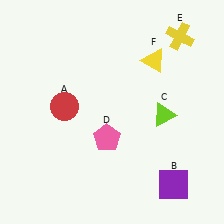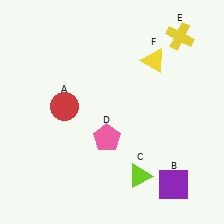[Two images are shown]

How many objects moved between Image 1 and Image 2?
1 object moved between the two images.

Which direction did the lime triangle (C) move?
The lime triangle (C) moved down.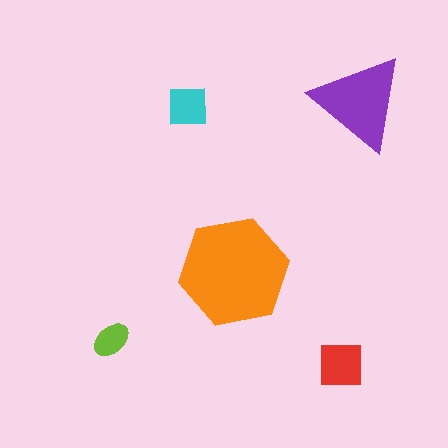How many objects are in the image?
There are 5 objects in the image.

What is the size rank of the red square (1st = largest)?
3rd.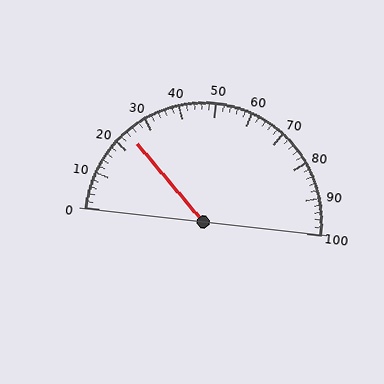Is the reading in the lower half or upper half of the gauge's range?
The reading is in the lower half of the range (0 to 100).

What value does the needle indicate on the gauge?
The needle indicates approximately 24.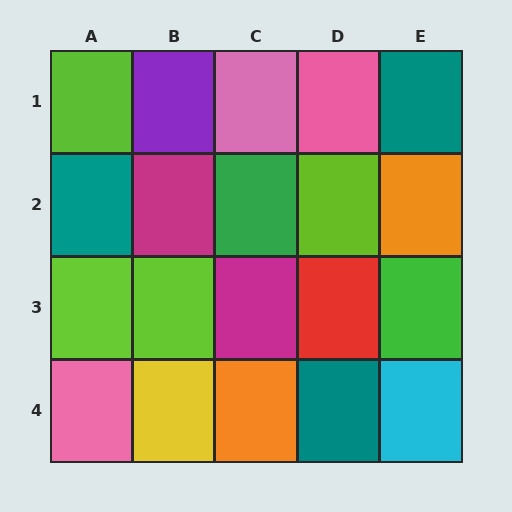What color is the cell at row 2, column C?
Green.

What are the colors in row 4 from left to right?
Pink, yellow, orange, teal, cyan.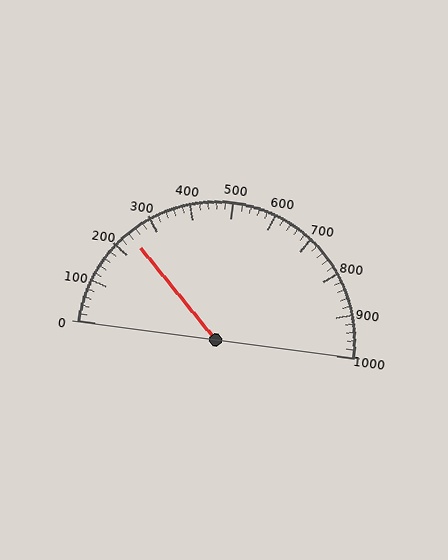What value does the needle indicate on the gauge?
The needle indicates approximately 240.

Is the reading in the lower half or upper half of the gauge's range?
The reading is in the lower half of the range (0 to 1000).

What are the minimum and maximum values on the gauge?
The gauge ranges from 0 to 1000.